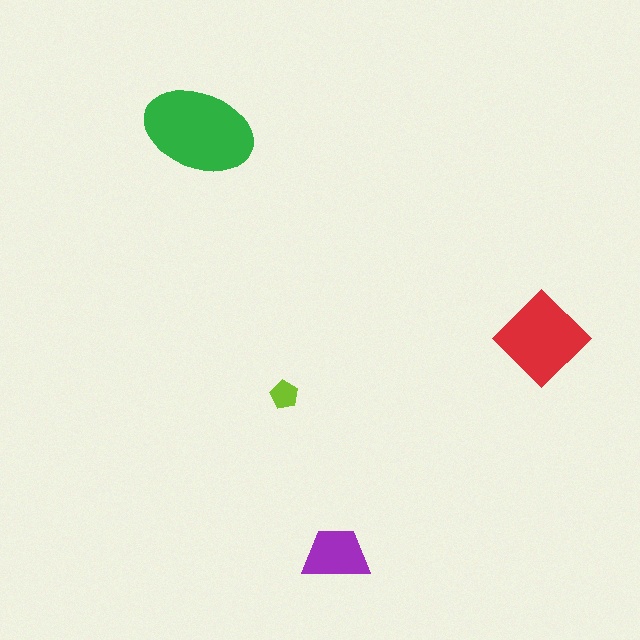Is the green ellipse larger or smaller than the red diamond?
Larger.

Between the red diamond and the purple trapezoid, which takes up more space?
The red diamond.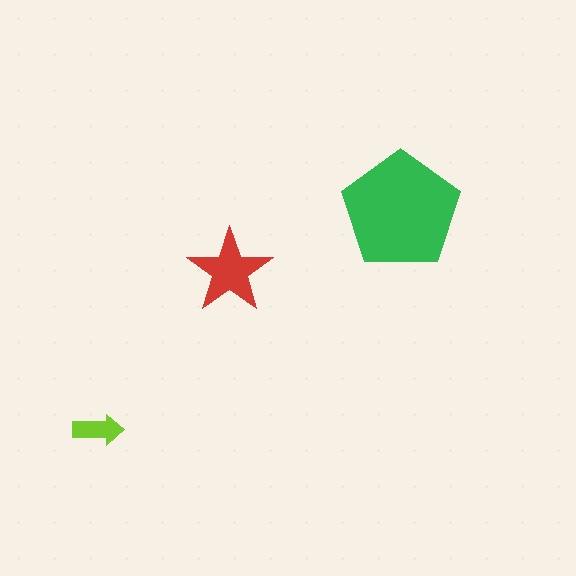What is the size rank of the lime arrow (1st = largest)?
3rd.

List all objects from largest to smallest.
The green pentagon, the red star, the lime arrow.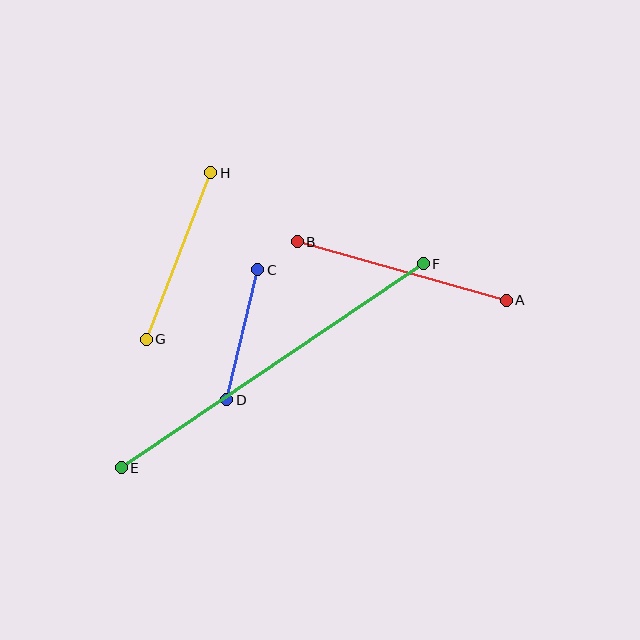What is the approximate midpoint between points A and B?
The midpoint is at approximately (402, 271) pixels.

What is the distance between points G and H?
The distance is approximately 179 pixels.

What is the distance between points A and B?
The distance is approximately 217 pixels.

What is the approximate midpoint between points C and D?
The midpoint is at approximately (242, 335) pixels.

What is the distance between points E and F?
The distance is approximately 365 pixels.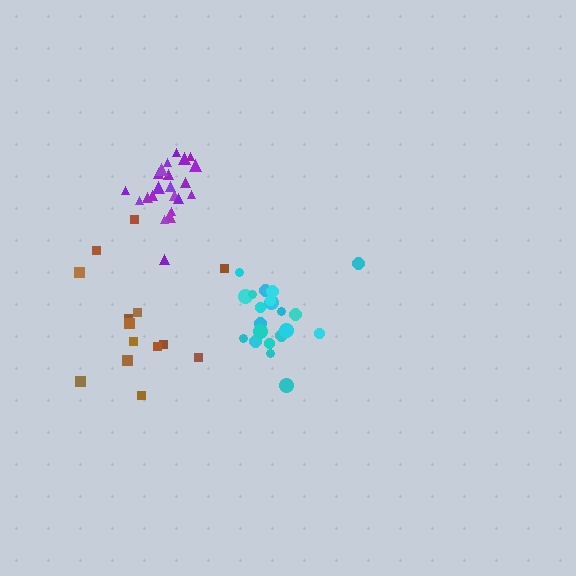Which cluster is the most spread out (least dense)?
Brown.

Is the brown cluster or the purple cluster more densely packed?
Purple.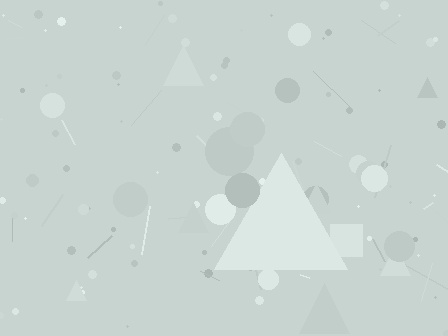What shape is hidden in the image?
A triangle is hidden in the image.